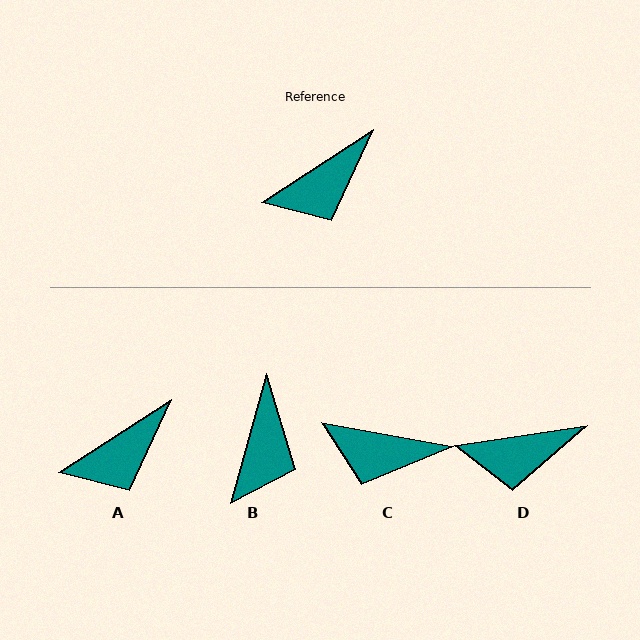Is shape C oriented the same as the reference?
No, it is off by about 43 degrees.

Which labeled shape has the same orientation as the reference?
A.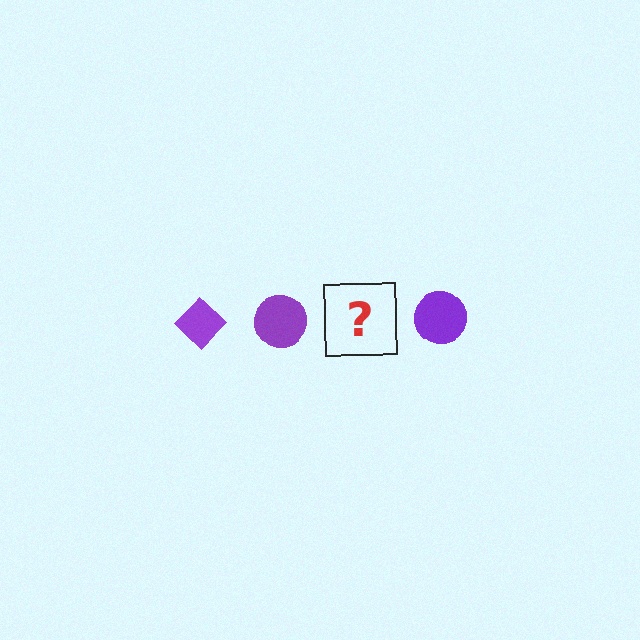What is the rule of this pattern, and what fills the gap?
The rule is that the pattern cycles through diamond, circle shapes in purple. The gap should be filled with a purple diamond.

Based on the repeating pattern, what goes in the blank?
The blank should be a purple diamond.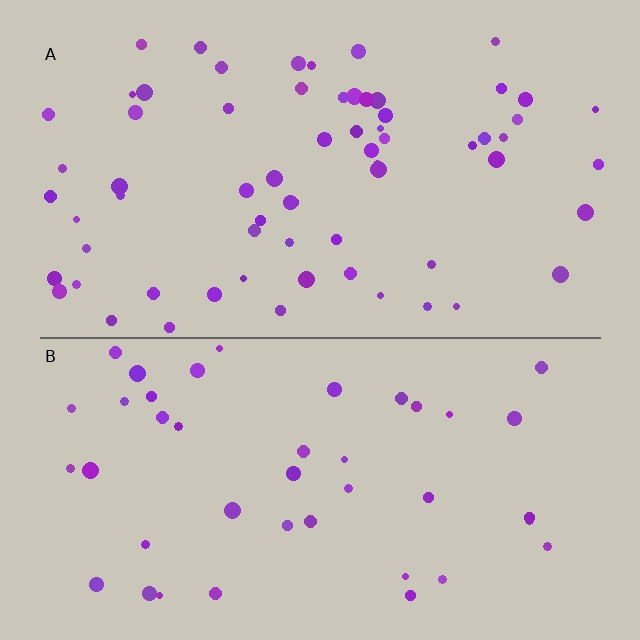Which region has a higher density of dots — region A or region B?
A (the top).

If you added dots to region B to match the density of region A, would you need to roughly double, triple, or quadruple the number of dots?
Approximately double.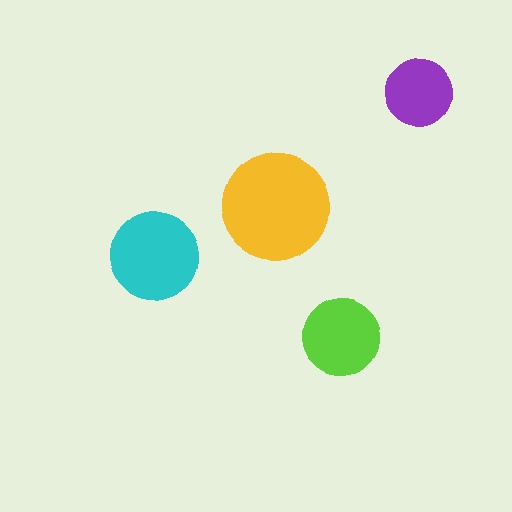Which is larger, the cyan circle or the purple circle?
The cyan one.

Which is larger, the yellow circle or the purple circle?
The yellow one.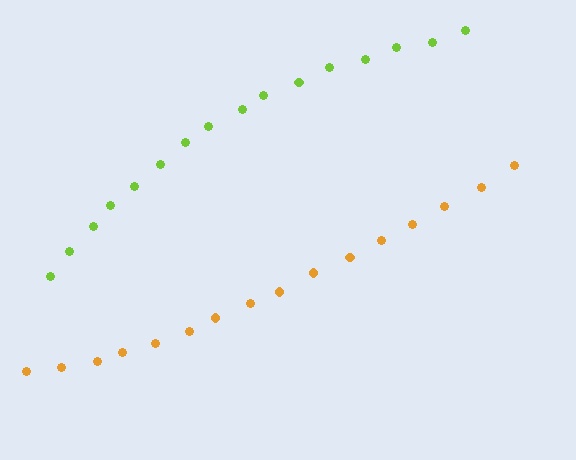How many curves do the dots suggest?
There are 2 distinct paths.